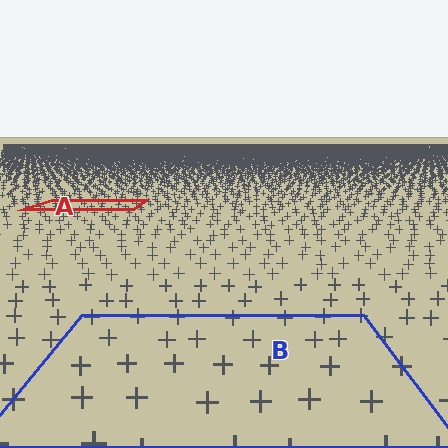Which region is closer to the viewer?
Region B is closer. The texture elements there are larger and more spread out.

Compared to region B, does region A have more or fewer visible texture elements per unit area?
Region A has more texture elements per unit area — they are packed more densely because it is farther away.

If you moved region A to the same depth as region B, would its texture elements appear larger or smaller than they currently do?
They would appear larger. At a closer depth, the same texture elements are projected at a bigger on-screen size.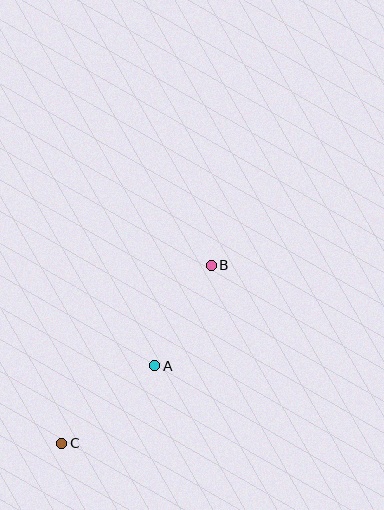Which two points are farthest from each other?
Points B and C are farthest from each other.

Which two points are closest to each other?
Points A and B are closest to each other.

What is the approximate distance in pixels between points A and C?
The distance between A and C is approximately 121 pixels.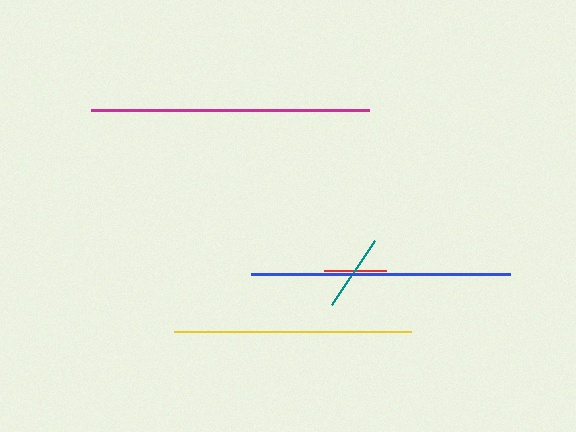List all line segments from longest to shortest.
From longest to shortest: magenta, blue, yellow, teal, red.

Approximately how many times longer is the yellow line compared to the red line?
The yellow line is approximately 3.8 times the length of the red line.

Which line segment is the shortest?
The red line is the shortest at approximately 62 pixels.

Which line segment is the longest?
The magenta line is the longest at approximately 278 pixels.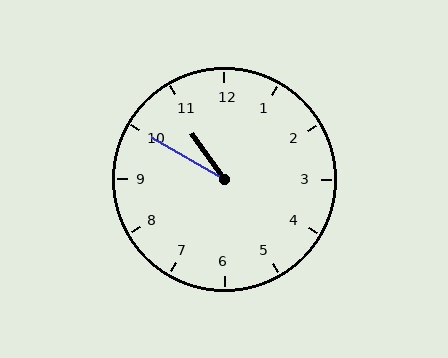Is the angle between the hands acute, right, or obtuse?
It is acute.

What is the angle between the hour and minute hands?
Approximately 25 degrees.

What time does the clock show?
10:50.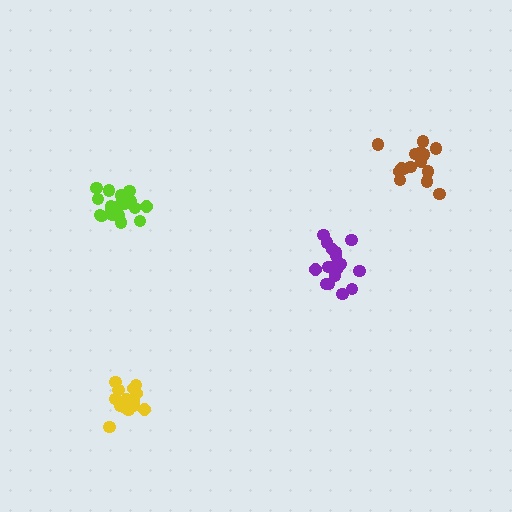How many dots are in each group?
Group 1: 18 dots, Group 2: 17 dots, Group 3: 19 dots, Group 4: 15 dots (69 total).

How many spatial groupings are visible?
There are 4 spatial groupings.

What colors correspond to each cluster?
The clusters are colored: purple, yellow, lime, brown.